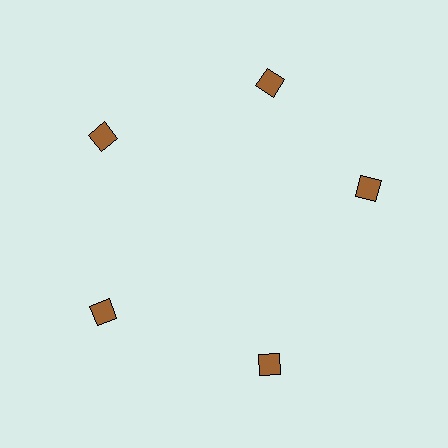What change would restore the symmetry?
The symmetry would be restored by rotating it back into even spacing with its neighbors so that all 5 diamonds sit at equal angles and equal distance from the center.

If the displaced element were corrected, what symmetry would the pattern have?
It would have 5-fold rotational symmetry — the pattern would map onto itself every 72 degrees.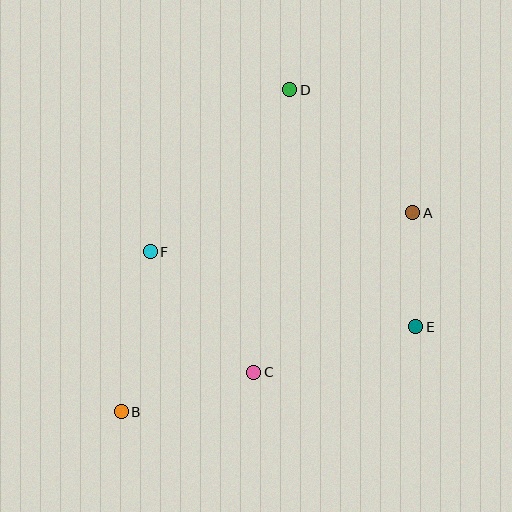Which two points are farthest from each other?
Points B and D are farthest from each other.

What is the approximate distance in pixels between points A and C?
The distance between A and C is approximately 225 pixels.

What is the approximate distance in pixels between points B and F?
The distance between B and F is approximately 162 pixels.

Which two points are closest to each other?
Points A and E are closest to each other.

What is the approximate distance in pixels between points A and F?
The distance between A and F is approximately 265 pixels.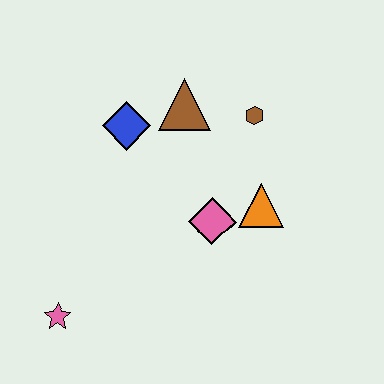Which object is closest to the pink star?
The pink diamond is closest to the pink star.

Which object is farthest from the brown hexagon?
The pink star is farthest from the brown hexagon.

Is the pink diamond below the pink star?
No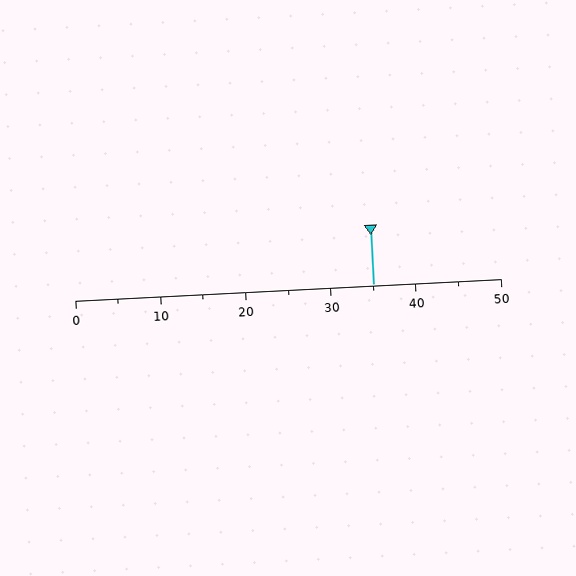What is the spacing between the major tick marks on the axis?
The major ticks are spaced 10 apart.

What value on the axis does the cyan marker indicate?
The marker indicates approximately 35.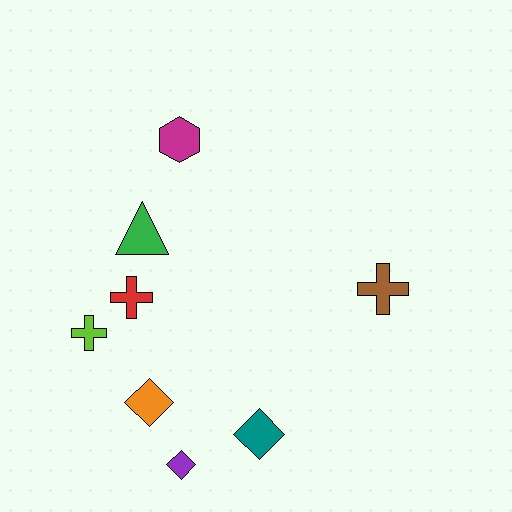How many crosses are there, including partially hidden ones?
There are 3 crosses.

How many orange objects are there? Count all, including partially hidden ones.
There is 1 orange object.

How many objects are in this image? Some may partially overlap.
There are 8 objects.